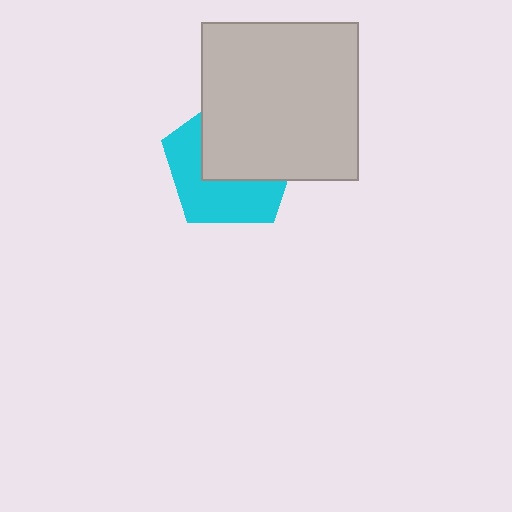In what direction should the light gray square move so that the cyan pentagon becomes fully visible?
The light gray square should move toward the upper-right. That is the shortest direction to clear the overlap and leave the cyan pentagon fully visible.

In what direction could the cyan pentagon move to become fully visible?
The cyan pentagon could move toward the lower-left. That would shift it out from behind the light gray square entirely.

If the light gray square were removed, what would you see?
You would see the complete cyan pentagon.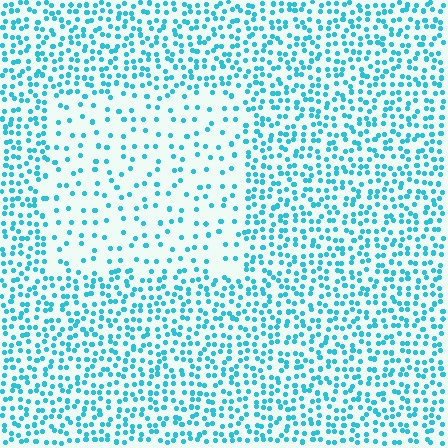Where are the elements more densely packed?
The elements are more densely packed outside the rectangle boundary.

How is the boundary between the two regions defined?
The boundary is defined by a change in element density (approximately 2.5x ratio). All elements are the same color, size, and shape.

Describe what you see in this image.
The image contains small cyan elements arranged at two different densities. A rectangle-shaped region is visible where the elements are less densely packed than the surrounding area.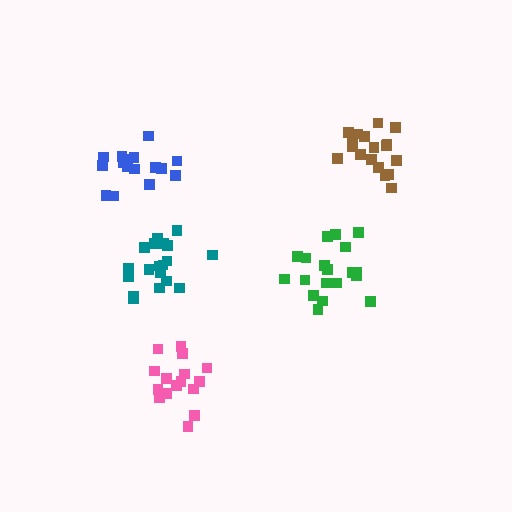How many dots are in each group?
Group 1: 18 dots, Group 2: 17 dots, Group 3: 19 dots, Group 4: 19 dots, Group 5: 16 dots (89 total).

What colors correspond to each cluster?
The clusters are colored: brown, blue, teal, green, pink.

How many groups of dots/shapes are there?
There are 5 groups.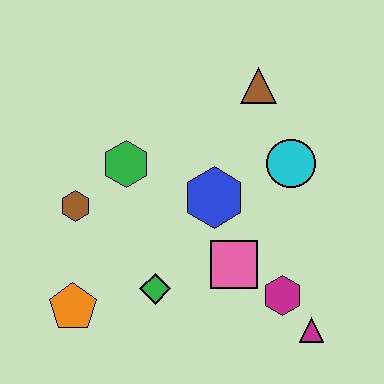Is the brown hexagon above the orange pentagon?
Yes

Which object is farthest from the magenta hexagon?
The brown hexagon is farthest from the magenta hexagon.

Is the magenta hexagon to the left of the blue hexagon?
No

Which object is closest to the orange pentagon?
The green diamond is closest to the orange pentagon.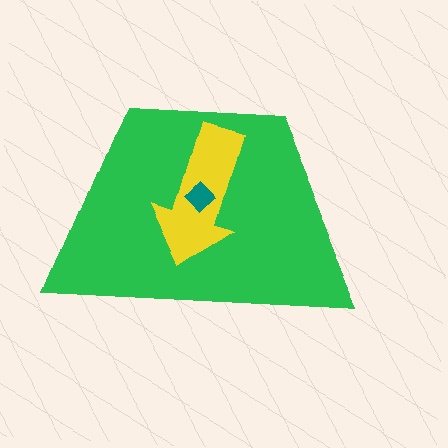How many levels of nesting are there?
3.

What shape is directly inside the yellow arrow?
The teal diamond.